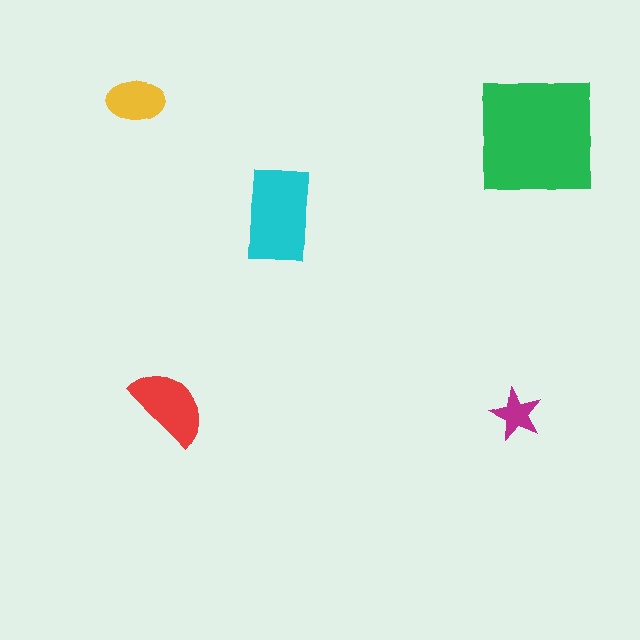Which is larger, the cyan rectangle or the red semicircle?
The cyan rectangle.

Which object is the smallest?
The magenta star.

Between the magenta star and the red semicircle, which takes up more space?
The red semicircle.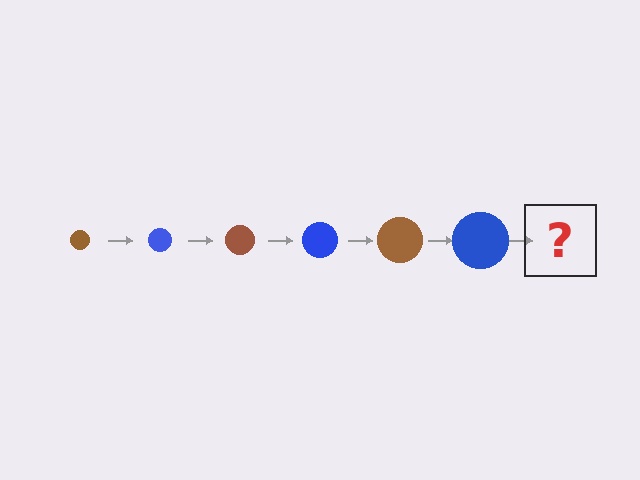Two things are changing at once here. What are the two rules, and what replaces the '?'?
The two rules are that the circle grows larger each step and the color cycles through brown and blue. The '?' should be a brown circle, larger than the previous one.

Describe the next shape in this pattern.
It should be a brown circle, larger than the previous one.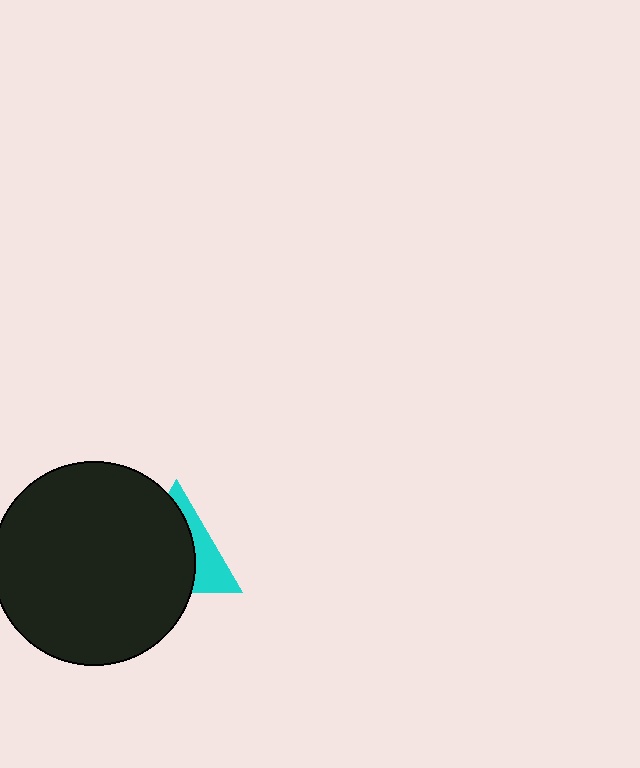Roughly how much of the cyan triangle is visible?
A small part of it is visible (roughly 34%).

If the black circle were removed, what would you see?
You would see the complete cyan triangle.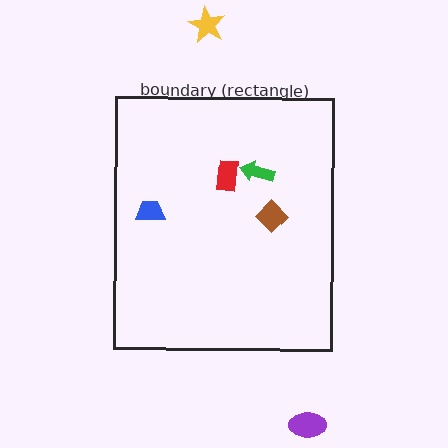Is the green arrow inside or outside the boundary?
Inside.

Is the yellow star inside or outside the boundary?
Outside.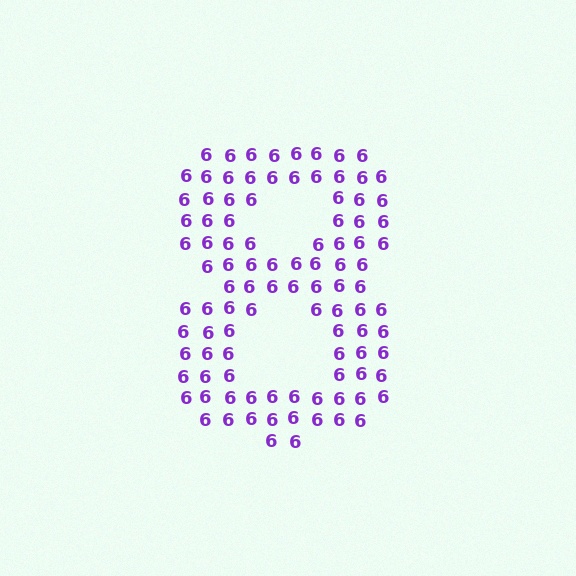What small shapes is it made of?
It is made of small digit 6's.